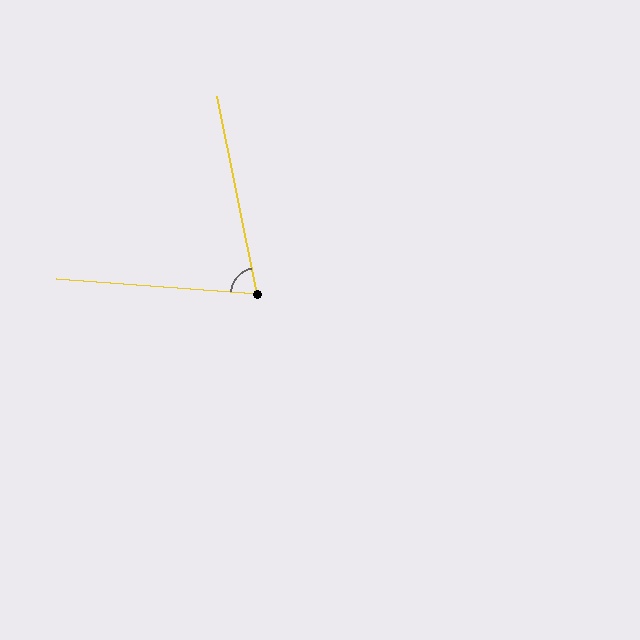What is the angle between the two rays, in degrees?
Approximately 75 degrees.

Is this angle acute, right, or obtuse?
It is acute.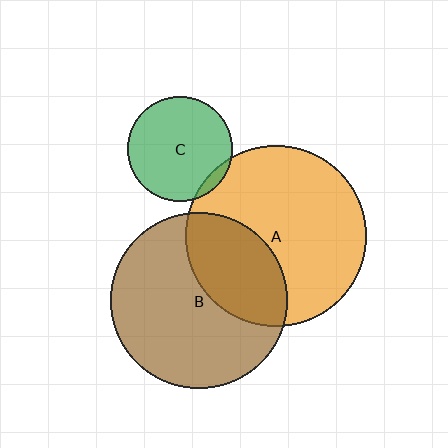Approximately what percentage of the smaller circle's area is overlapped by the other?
Approximately 35%.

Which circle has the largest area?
Circle A (orange).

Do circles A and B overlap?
Yes.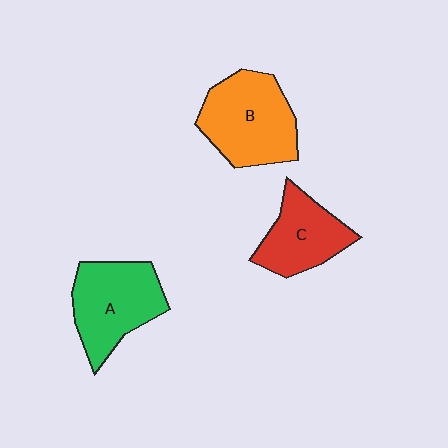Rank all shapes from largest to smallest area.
From largest to smallest: B (orange), A (green), C (red).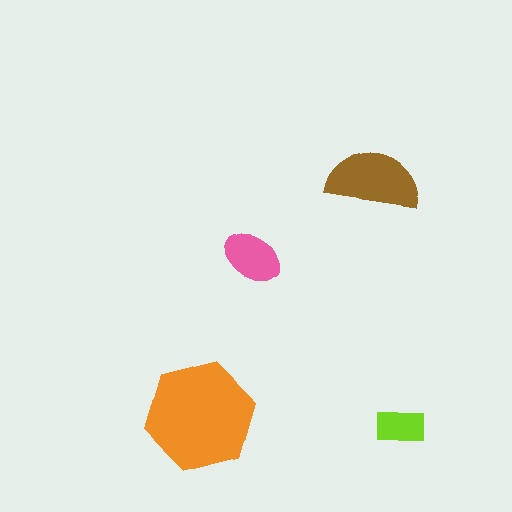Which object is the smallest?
The lime rectangle.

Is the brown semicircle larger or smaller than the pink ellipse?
Larger.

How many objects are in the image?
There are 4 objects in the image.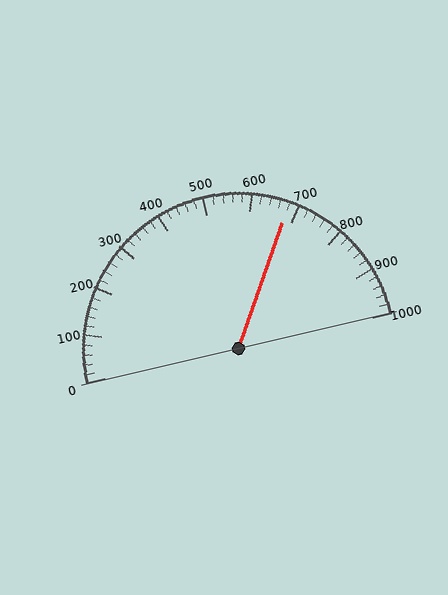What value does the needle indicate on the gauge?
The needle indicates approximately 680.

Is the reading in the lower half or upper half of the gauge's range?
The reading is in the upper half of the range (0 to 1000).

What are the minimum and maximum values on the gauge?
The gauge ranges from 0 to 1000.